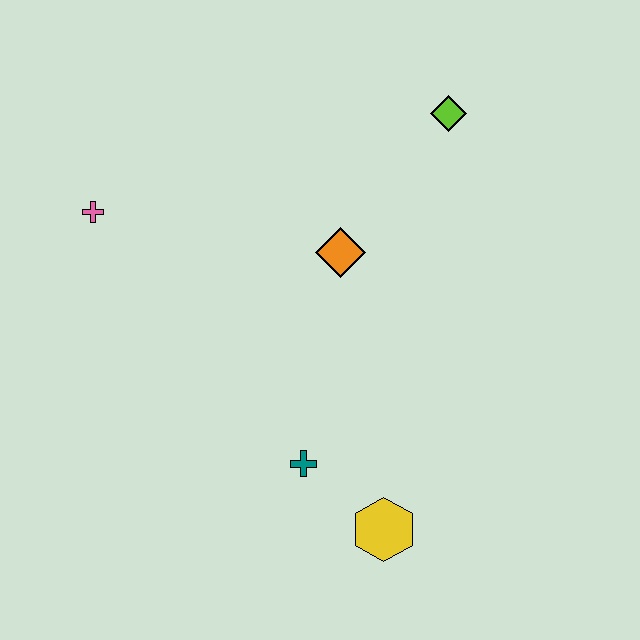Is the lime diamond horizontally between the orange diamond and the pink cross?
No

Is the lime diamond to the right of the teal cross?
Yes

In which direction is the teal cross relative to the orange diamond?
The teal cross is below the orange diamond.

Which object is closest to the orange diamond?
The lime diamond is closest to the orange diamond.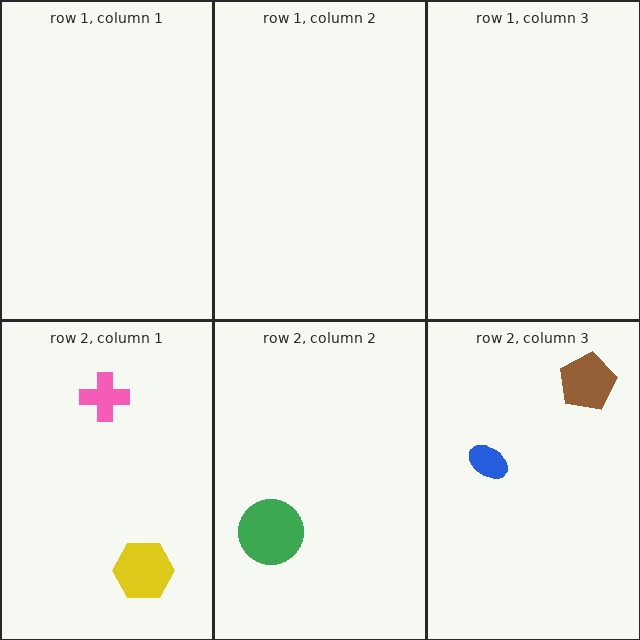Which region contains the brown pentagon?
The row 2, column 3 region.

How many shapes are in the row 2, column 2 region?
1.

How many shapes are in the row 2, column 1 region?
2.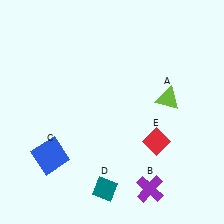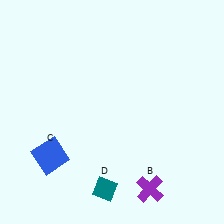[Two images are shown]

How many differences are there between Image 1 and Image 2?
There are 2 differences between the two images.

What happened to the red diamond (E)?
The red diamond (E) was removed in Image 2. It was in the bottom-right area of Image 1.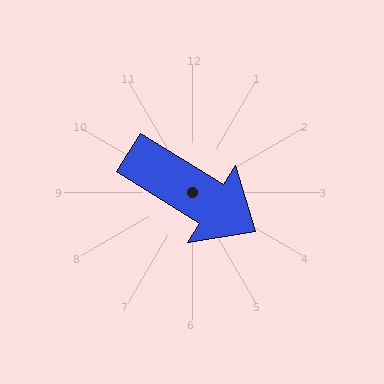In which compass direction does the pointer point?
Southeast.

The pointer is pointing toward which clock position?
Roughly 4 o'clock.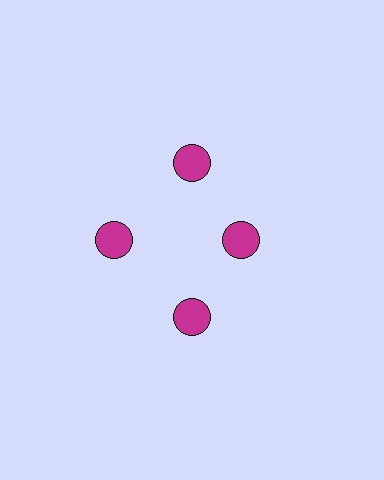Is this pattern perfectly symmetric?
No. The 4 magenta circles are arranged in a ring, but one element near the 3 o'clock position is pulled inward toward the center, breaking the 4-fold rotational symmetry.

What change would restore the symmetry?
The symmetry would be restored by moving it outward, back onto the ring so that all 4 circles sit at equal angles and equal distance from the center.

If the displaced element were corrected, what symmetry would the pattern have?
It would have 4-fold rotational symmetry — the pattern would map onto itself every 90 degrees.